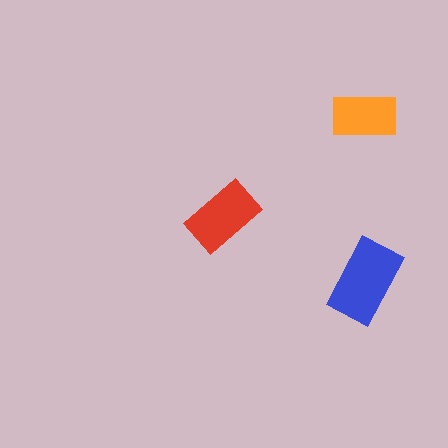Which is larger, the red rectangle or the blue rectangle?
The blue one.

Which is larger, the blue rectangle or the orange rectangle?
The blue one.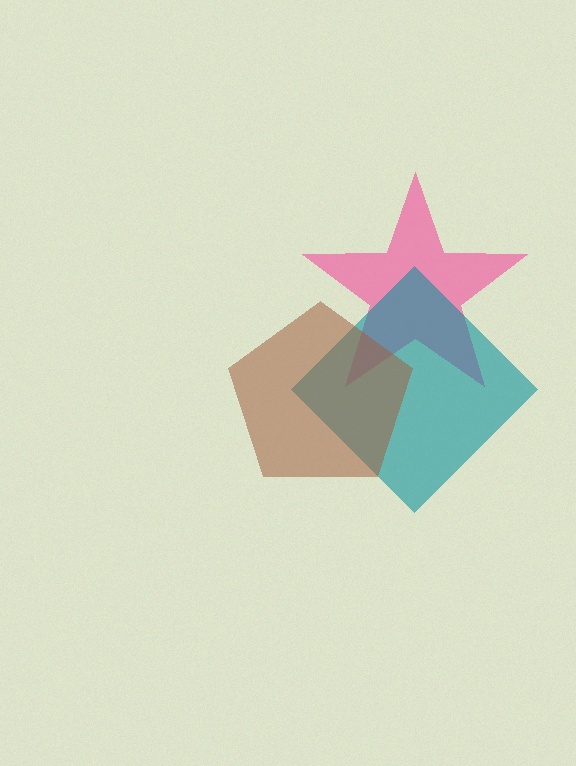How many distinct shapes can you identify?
There are 3 distinct shapes: a pink star, a teal diamond, a brown pentagon.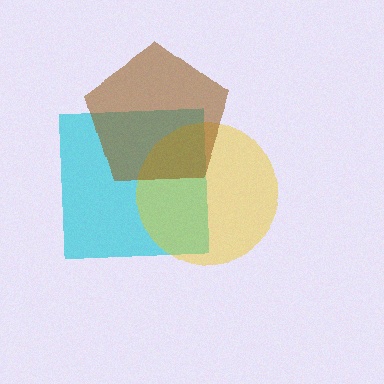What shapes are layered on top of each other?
The layered shapes are: a cyan square, a yellow circle, a brown pentagon.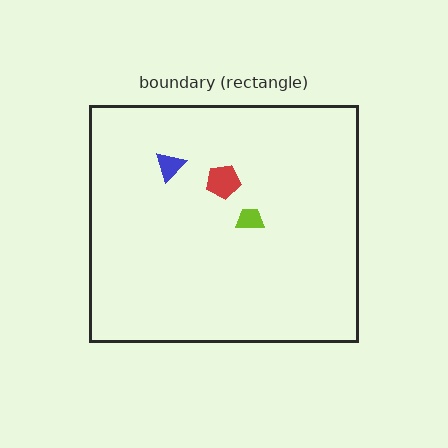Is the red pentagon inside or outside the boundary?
Inside.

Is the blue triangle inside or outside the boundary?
Inside.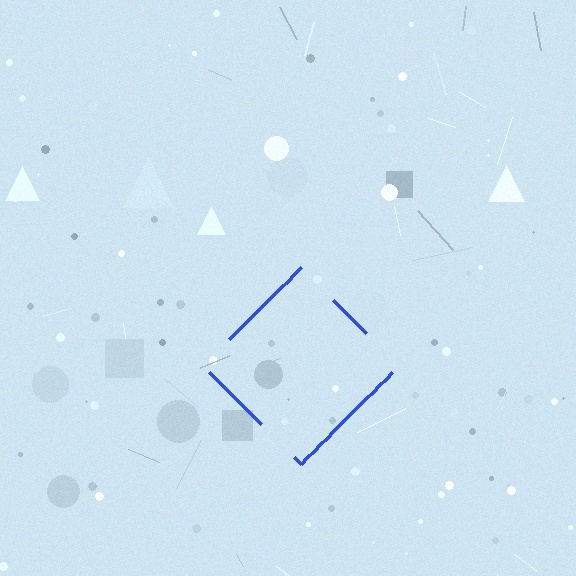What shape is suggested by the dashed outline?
The dashed outline suggests a diamond.